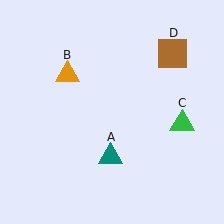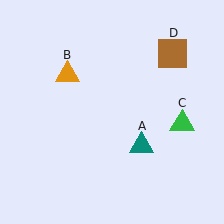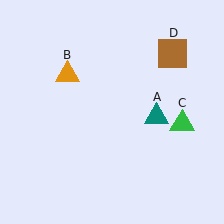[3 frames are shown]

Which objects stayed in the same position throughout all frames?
Orange triangle (object B) and green triangle (object C) and brown square (object D) remained stationary.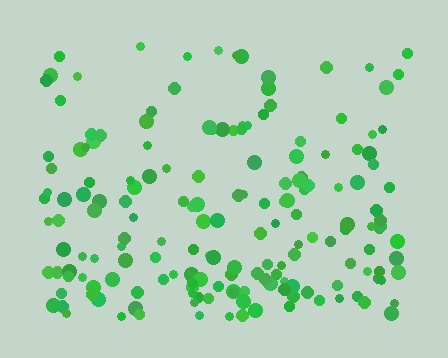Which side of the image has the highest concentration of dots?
The bottom.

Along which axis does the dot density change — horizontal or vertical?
Vertical.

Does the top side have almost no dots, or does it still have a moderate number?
Still a moderate number, just noticeably fewer than the bottom.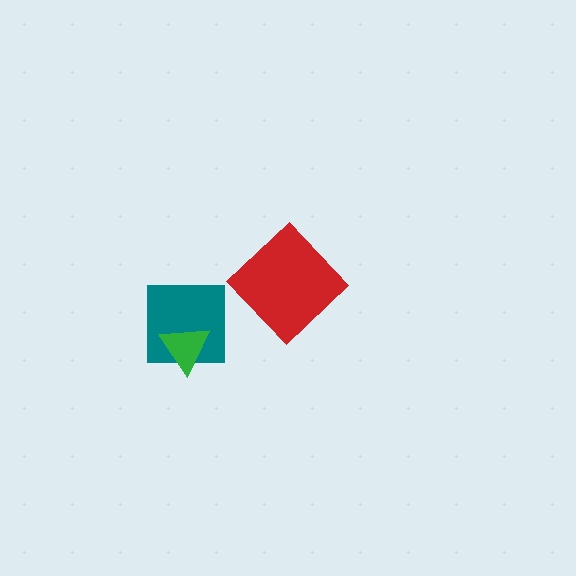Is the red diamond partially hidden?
No, no other shape covers it.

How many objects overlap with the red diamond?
0 objects overlap with the red diamond.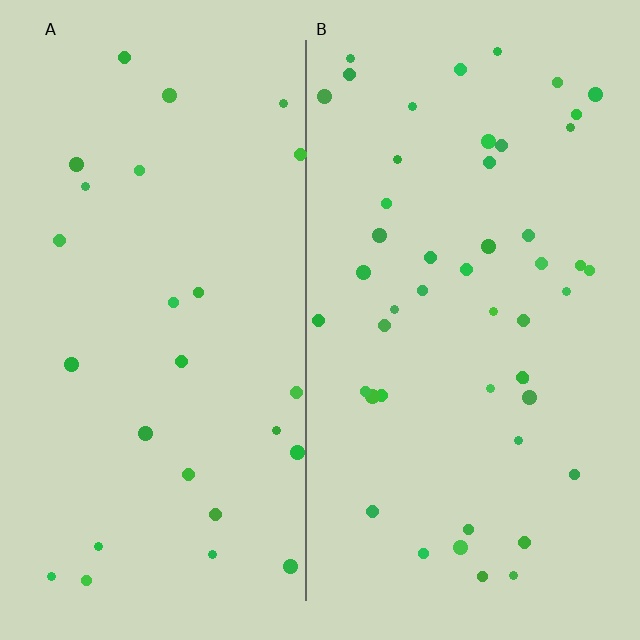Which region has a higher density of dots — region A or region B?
B (the right).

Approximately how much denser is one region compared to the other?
Approximately 1.8× — region B over region A.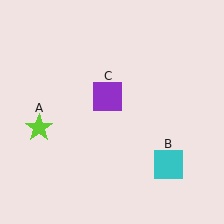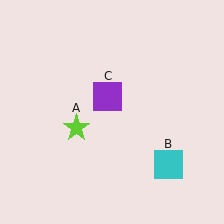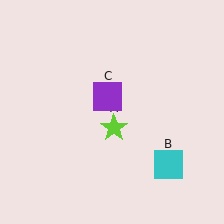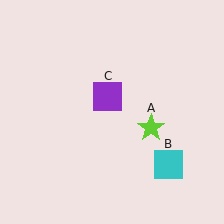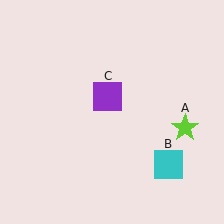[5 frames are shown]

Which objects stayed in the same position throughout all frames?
Cyan square (object B) and purple square (object C) remained stationary.